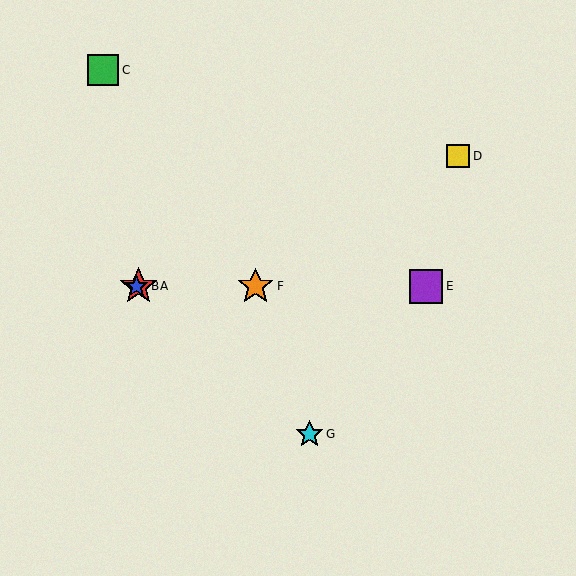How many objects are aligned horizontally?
4 objects (A, B, E, F) are aligned horizontally.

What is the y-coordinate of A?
Object A is at y≈286.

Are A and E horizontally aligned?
Yes, both are at y≈286.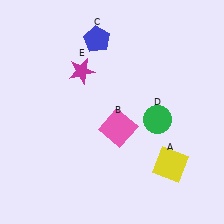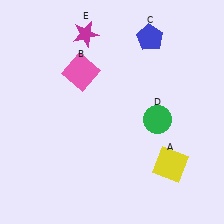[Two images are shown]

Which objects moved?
The objects that moved are: the pink square (B), the blue pentagon (C), the magenta star (E).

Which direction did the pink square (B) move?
The pink square (B) moved up.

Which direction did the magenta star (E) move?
The magenta star (E) moved up.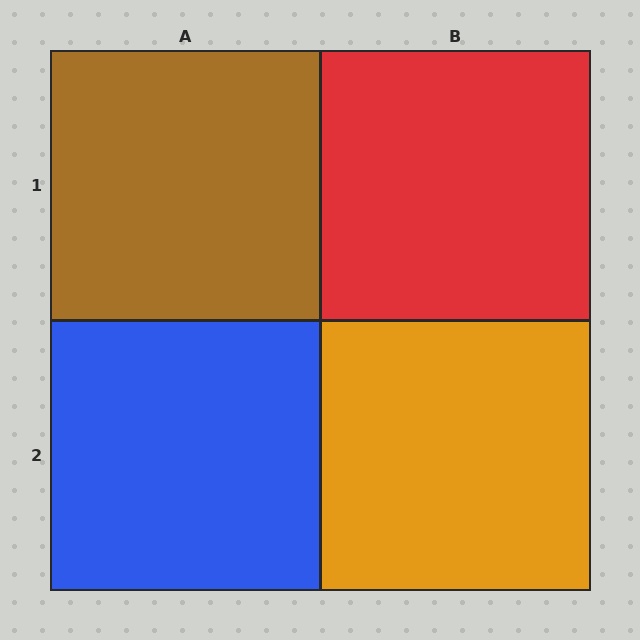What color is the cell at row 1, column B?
Red.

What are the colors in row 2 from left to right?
Blue, orange.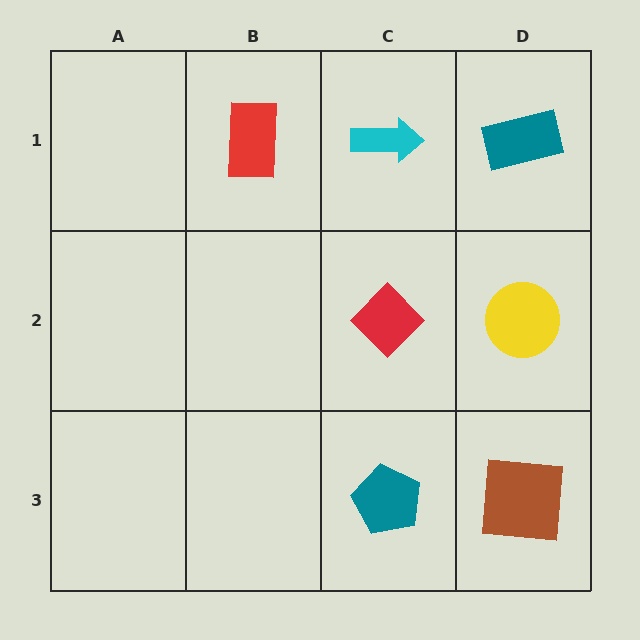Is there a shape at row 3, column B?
No, that cell is empty.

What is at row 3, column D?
A brown square.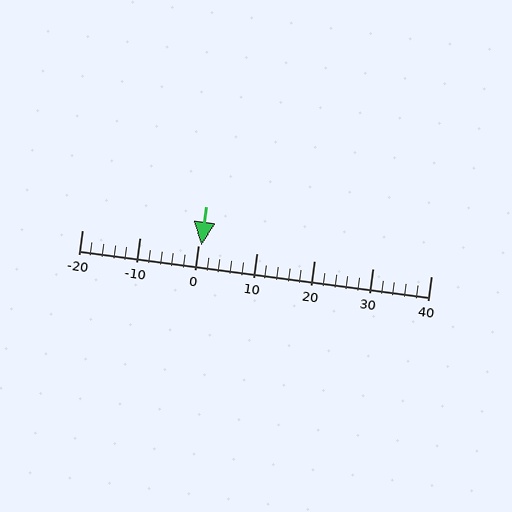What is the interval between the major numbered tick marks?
The major tick marks are spaced 10 units apart.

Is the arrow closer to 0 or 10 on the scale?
The arrow is closer to 0.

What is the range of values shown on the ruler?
The ruler shows values from -20 to 40.